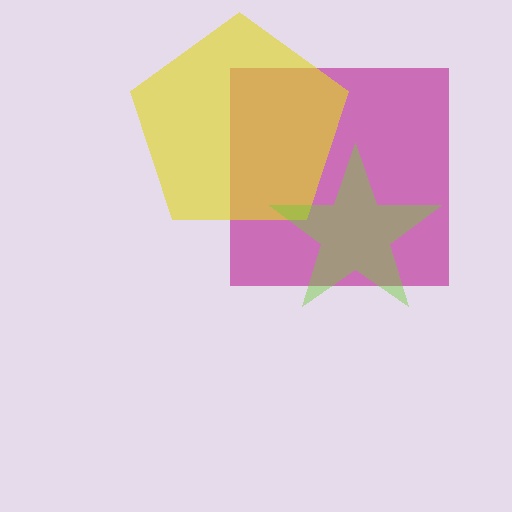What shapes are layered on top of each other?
The layered shapes are: a magenta square, a yellow pentagon, a lime star.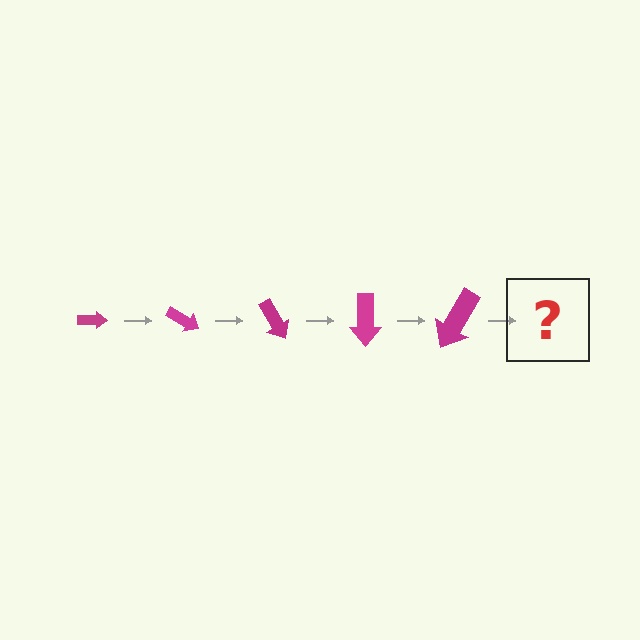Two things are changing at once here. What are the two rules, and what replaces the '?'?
The two rules are that the arrow grows larger each step and it rotates 30 degrees each step. The '?' should be an arrow, larger than the previous one and rotated 150 degrees from the start.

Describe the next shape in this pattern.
It should be an arrow, larger than the previous one and rotated 150 degrees from the start.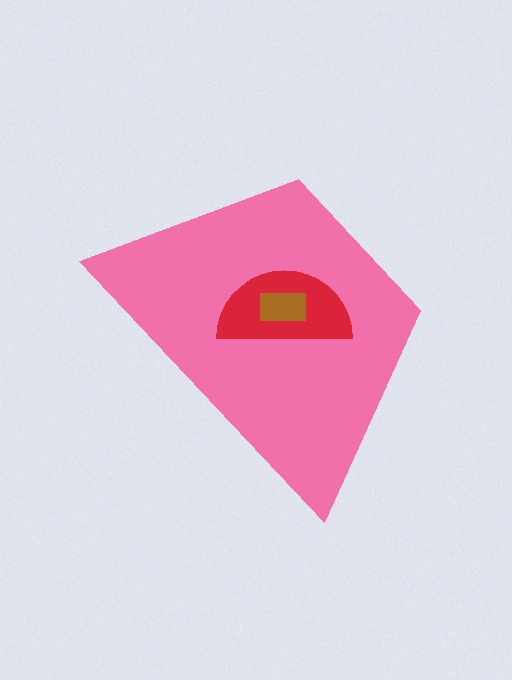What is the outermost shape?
The pink trapezoid.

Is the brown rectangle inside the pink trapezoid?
Yes.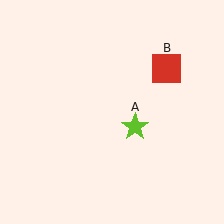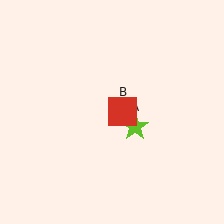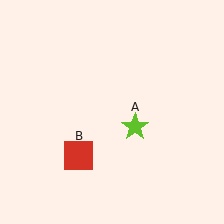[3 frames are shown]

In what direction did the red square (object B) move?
The red square (object B) moved down and to the left.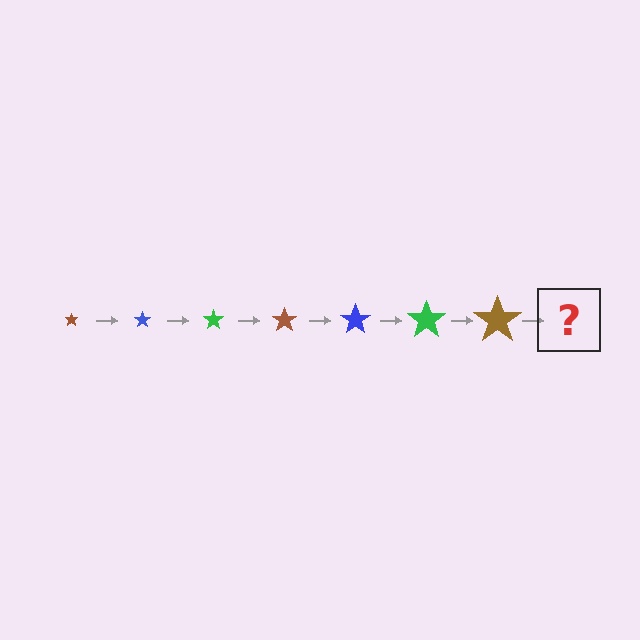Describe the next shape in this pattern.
It should be a blue star, larger than the previous one.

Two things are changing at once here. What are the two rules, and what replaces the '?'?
The two rules are that the star grows larger each step and the color cycles through brown, blue, and green. The '?' should be a blue star, larger than the previous one.